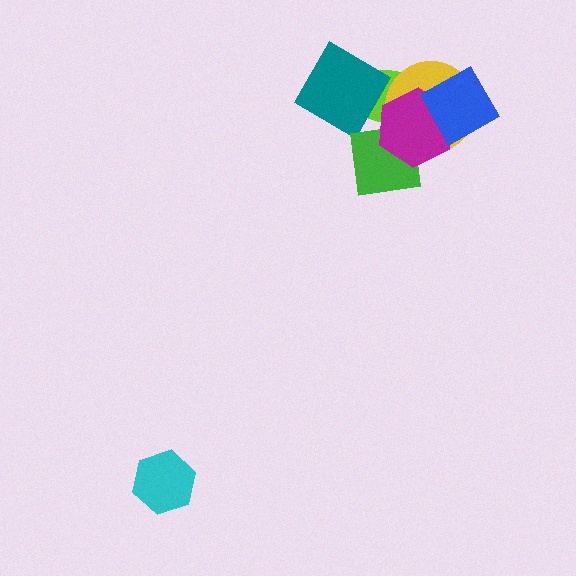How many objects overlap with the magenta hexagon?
4 objects overlap with the magenta hexagon.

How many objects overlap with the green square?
1 object overlaps with the green square.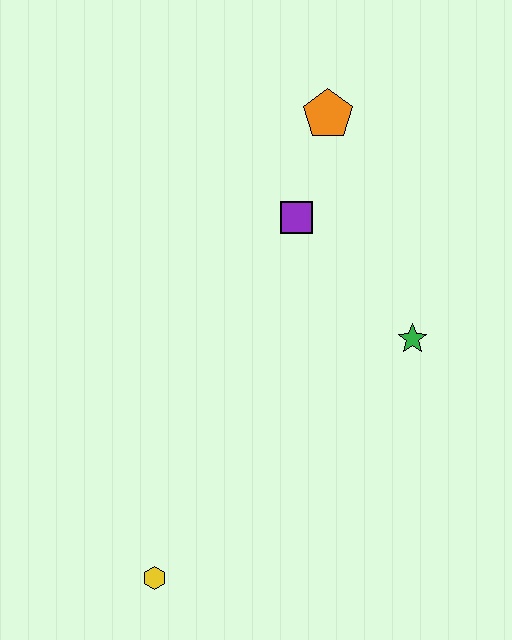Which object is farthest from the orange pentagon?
The yellow hexagon is farthest from the orange pentagon.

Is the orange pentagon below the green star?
No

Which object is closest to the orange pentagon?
The purple square is closest to the orange pentagon.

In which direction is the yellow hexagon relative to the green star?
The yellow hexagon is to the left of the green star.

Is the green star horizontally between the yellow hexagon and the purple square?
No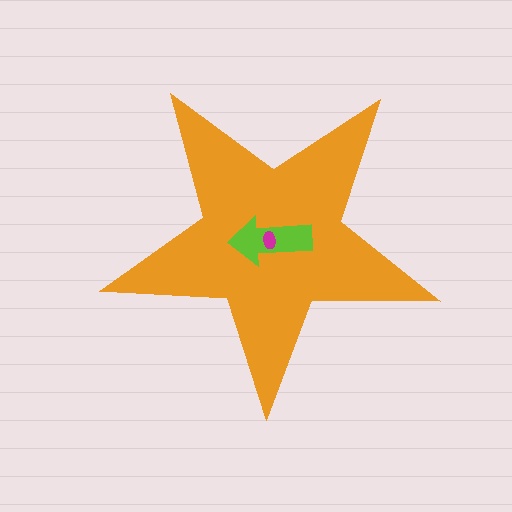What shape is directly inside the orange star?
The lime arrow.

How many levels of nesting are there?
3.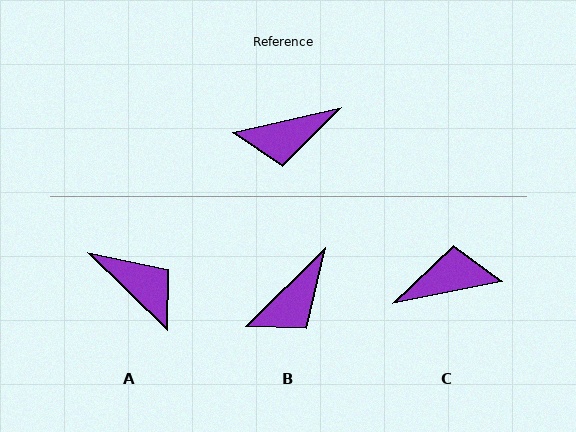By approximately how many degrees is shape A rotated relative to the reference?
Approximately 123 degrees counter-clockwise.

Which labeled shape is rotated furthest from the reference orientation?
C, about 178 degrees away.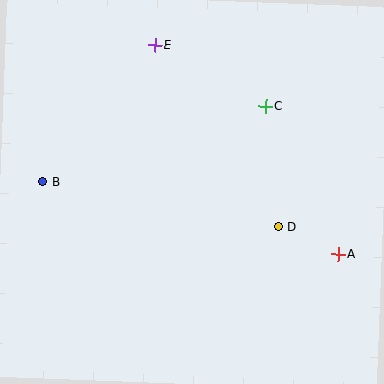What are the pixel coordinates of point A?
Point A is at (338, 254).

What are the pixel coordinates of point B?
Point B is at (43, 182).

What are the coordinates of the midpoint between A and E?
The midpoint between A and E is at (246, 149).